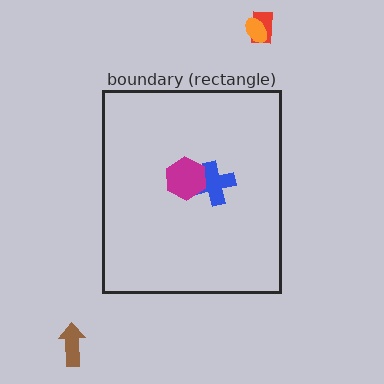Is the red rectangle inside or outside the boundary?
Outside.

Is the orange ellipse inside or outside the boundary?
Outside.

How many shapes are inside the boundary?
2 inside, 3 outside.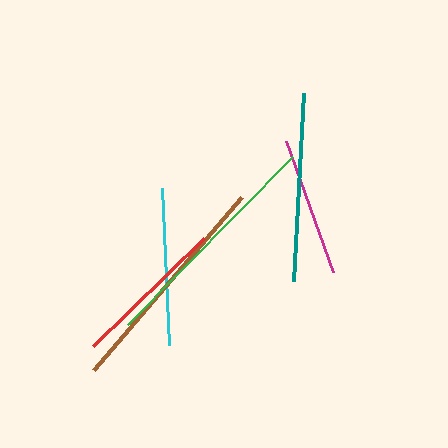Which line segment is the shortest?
The magenta line is the shortest at approximately 139 pixels.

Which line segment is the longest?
The green line is the longest at approximately 235 pixels.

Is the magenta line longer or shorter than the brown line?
The brown line is longer than the magenta line.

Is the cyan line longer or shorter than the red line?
The cyan line is longer than the red line.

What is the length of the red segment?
The red segment is approximately 155 pixels long.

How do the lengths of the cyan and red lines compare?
The cyan and red lines are approximately the same length.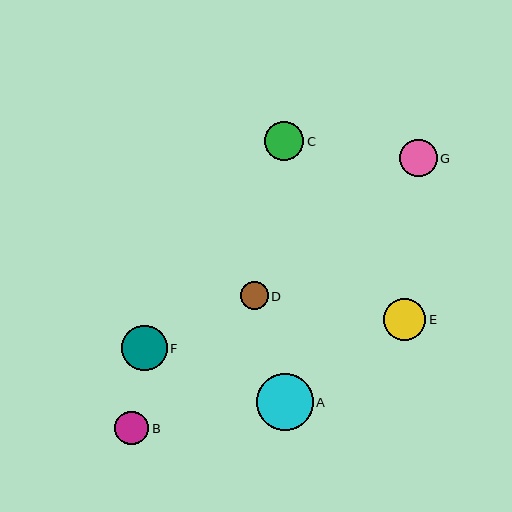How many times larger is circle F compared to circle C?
Circle F is approximately 1.2 times the size of circle C.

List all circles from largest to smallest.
From largest to smallest: A, F, E, C, G, B, D.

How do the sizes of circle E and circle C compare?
Circle E and circle C are approximately the same size.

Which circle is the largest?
Circle A is the largest with a size of approximately 57 pixels.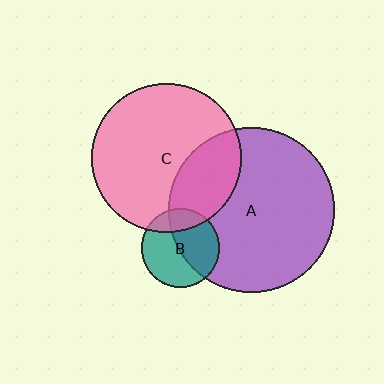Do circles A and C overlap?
Yes.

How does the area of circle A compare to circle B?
Approximately 4.5 times.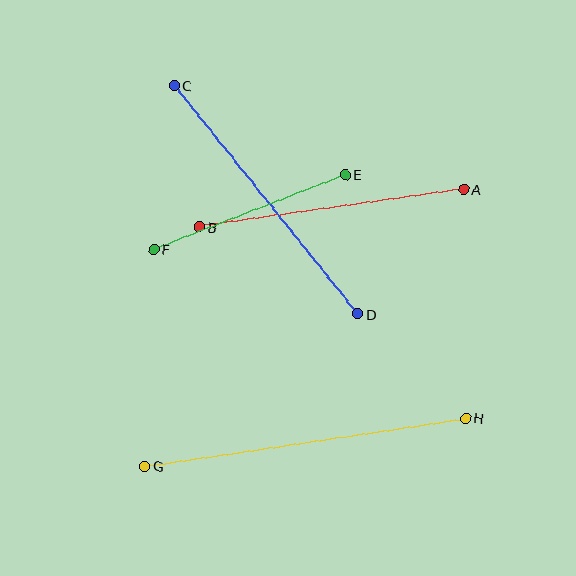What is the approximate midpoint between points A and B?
The midpoint is at approximately (331, 208) pixels.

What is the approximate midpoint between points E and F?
The midpoint is at approximately (250, 212) pixels.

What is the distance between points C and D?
The distance is approximately 293 pixels.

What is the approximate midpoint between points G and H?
The midpoint is at approximately (305, 442) pixels.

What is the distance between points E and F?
The distance is approximately 206 pixels.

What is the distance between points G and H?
The distance is approximately 324 pixels.